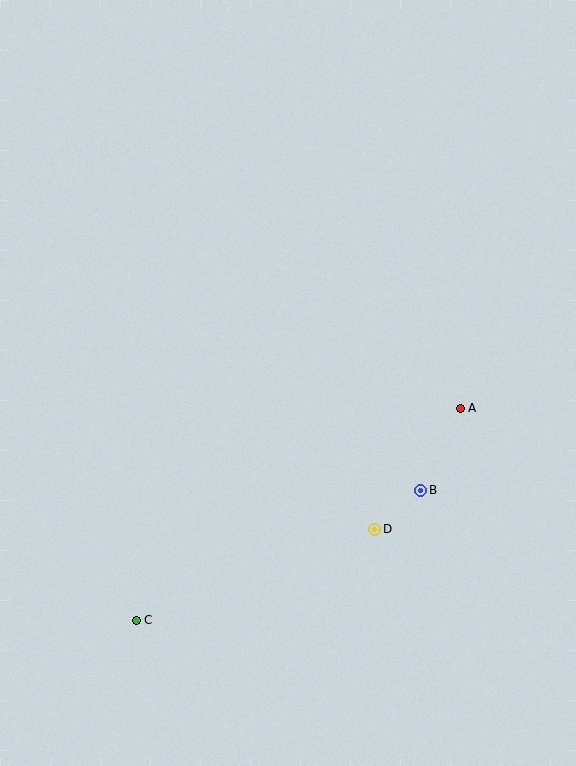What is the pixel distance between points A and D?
The distance between A and D is 148 pixels.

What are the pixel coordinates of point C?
Point C is at (136, 620).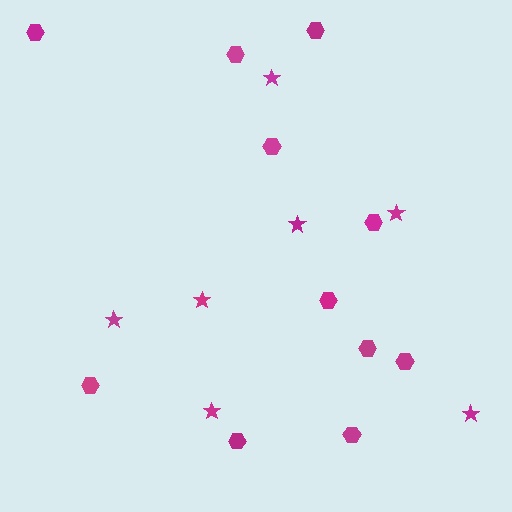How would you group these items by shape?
There are 2 groups: one group of stars (7) and one group of hexagons (11).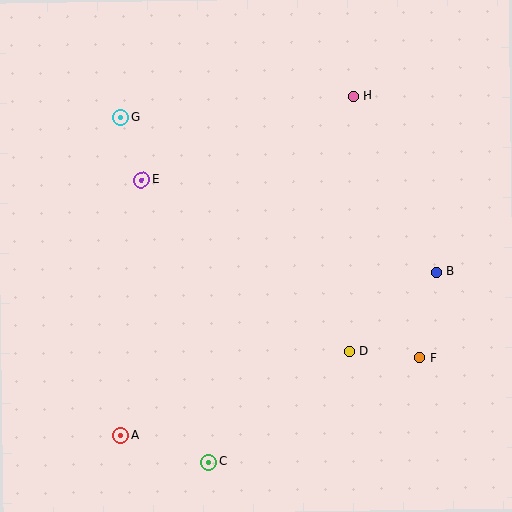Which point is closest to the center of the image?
Point D at (349, 351) is closest to the center.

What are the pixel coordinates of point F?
Point F is at (420, 357).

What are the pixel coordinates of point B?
Point B is at (437, 272).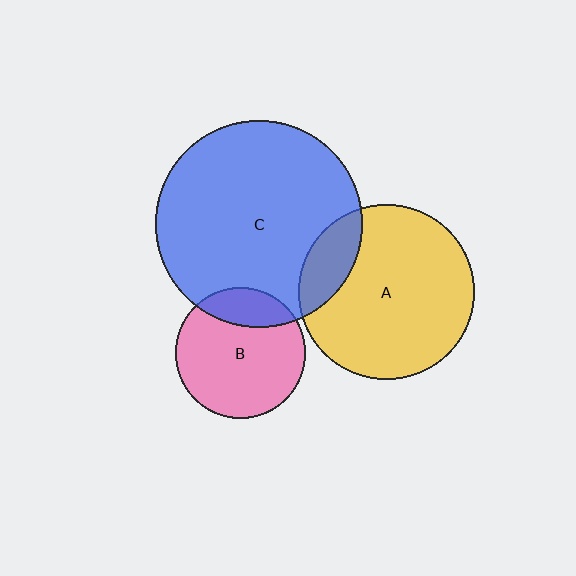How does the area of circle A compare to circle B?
Approximately 1.8 times.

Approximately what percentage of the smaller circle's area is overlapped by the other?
Approximately 15%.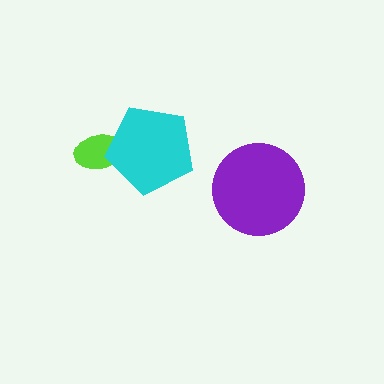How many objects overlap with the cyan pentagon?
1 object overlaps with the cyan pentagon.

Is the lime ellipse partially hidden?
Yes, it is partially covered by another shape.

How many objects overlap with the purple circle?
0 objects overlap with the purple circle.